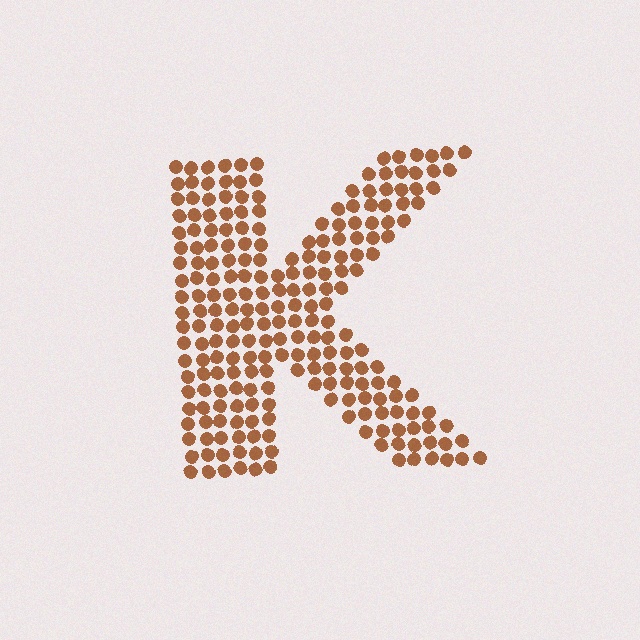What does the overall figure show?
The overall figure shows the letter K.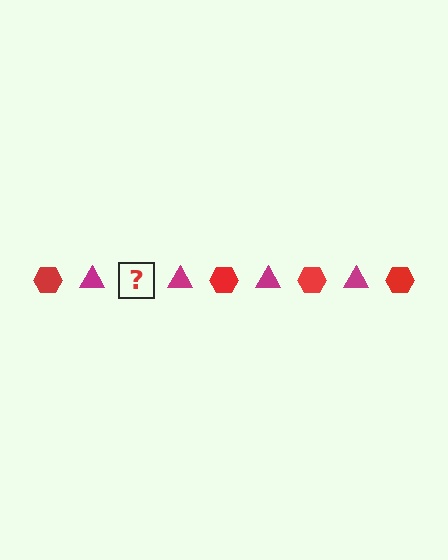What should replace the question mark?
The question mark should be replaced with a red hexagon.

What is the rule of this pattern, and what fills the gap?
The rule is that the pattern alternates between red hexagon and magenta triangle. The gap should be filled with a red hexagon.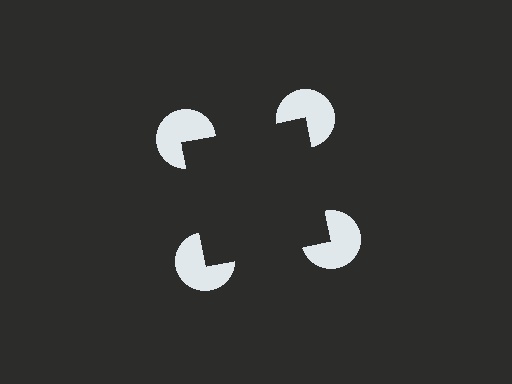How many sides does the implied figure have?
4 sides.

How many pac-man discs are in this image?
There are 4 — one at each vertex of the illusory square.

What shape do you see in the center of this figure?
An illusory square — its edges are inferred from the aligned wedge cuts in the pac-man discs, not physically drawn.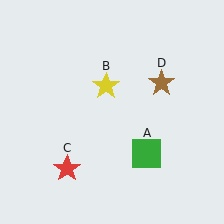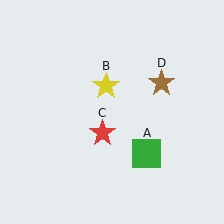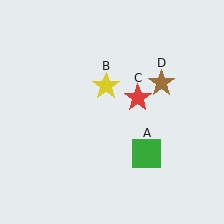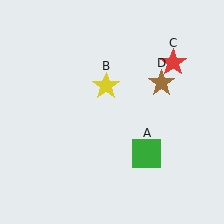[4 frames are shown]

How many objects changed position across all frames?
1 object changed position: red star (object C).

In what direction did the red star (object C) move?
The red star (object C) moved up and to the right.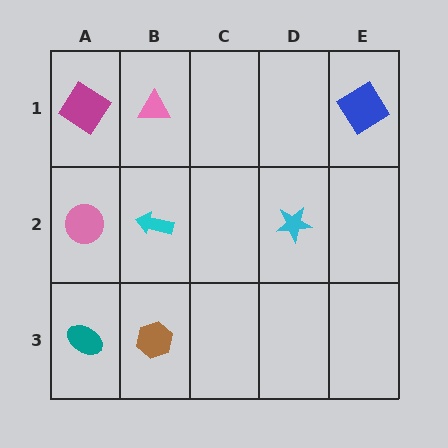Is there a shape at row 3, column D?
No, that cell is empty.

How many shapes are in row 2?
3 shapes.